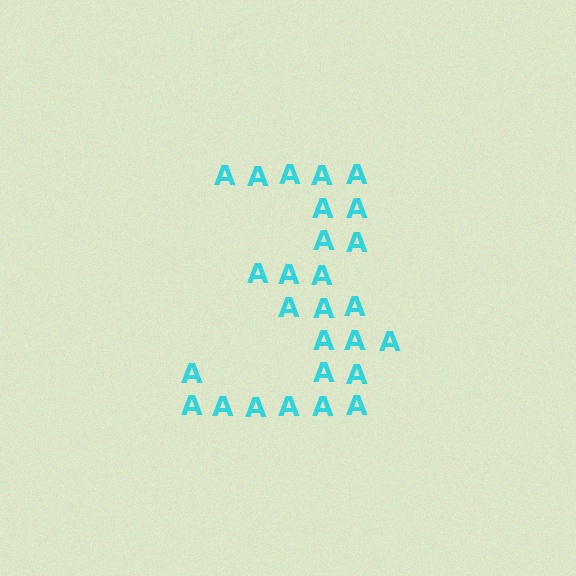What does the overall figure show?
The overall figure shows the digit 3.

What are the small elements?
The small elements are letter A's.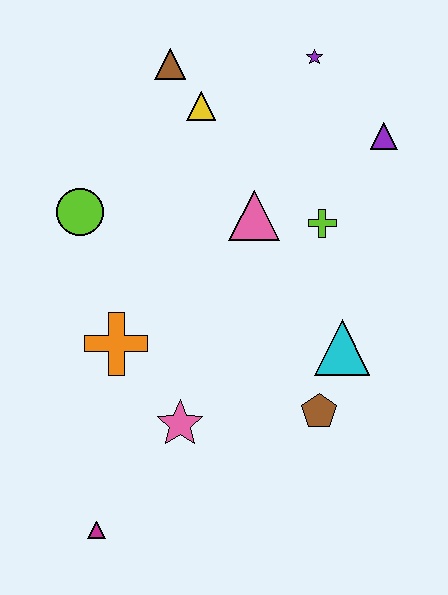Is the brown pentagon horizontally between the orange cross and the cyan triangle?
Yes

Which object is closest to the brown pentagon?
The cyan triangle is closest to the brown pentagon.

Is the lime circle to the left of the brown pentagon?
Yes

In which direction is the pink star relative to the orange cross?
The pink star is below the orange cross.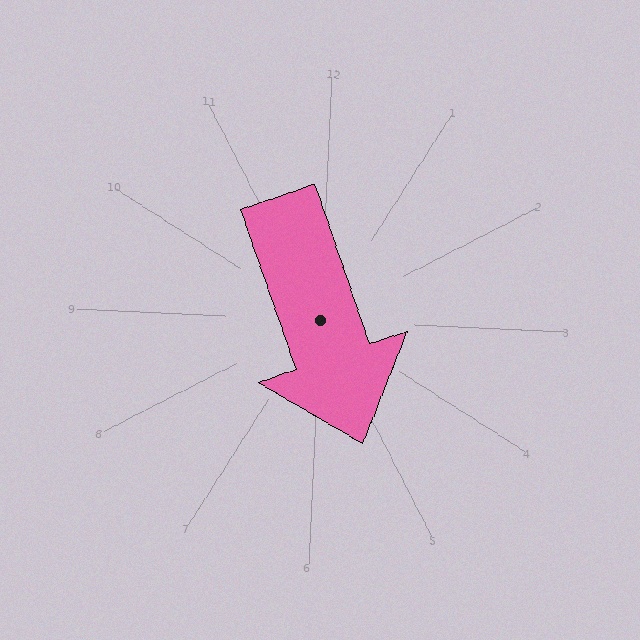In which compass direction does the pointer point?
South.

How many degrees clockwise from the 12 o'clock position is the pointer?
Approximately 158 degrees.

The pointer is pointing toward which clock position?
Roughly 5 o'clock.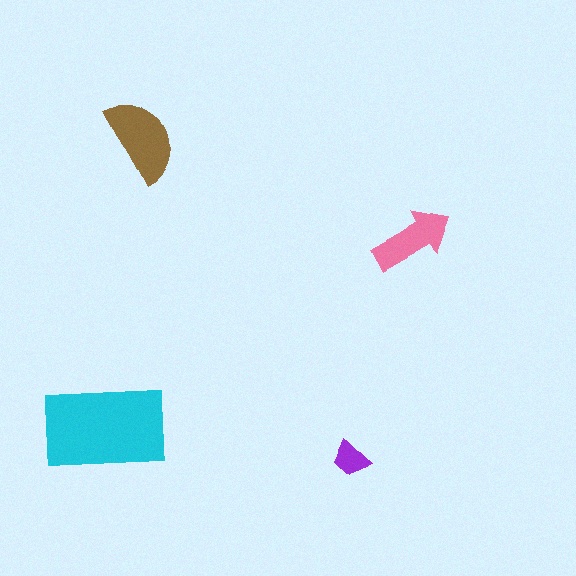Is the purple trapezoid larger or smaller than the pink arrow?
Smaller.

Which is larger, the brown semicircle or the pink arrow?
The brown semicircle.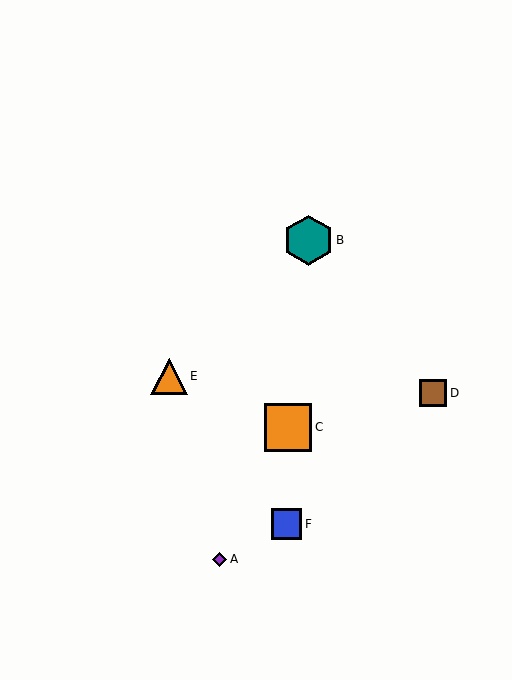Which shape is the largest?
The teal hexagon (labeled B) is the largest.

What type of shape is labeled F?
Shape F is a blue square.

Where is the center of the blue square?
The center of the blue square is at (286, 524).